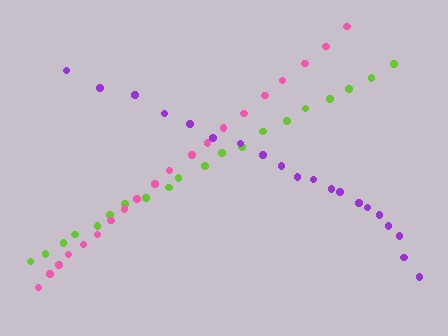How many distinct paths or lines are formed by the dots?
There are 3 distinct paths.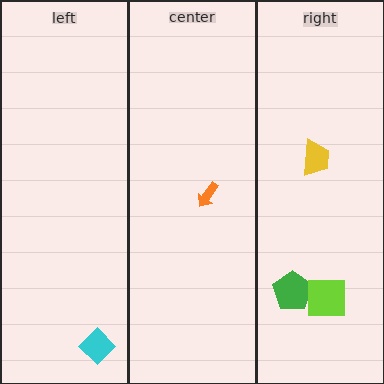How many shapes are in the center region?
1.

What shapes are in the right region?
The green pentagon, the yellow trapezoid, the lime square.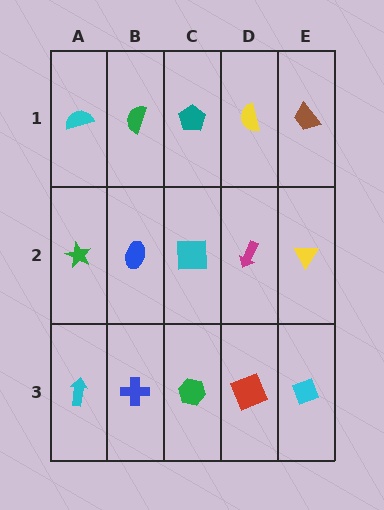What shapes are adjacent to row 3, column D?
A magenta arrow (row 2, column D), a green hexagon (row 3, column C), a cyan diamond (row 3, column E).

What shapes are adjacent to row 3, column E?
A yellow triangle (row 2, column E), a red square (row 3, column D).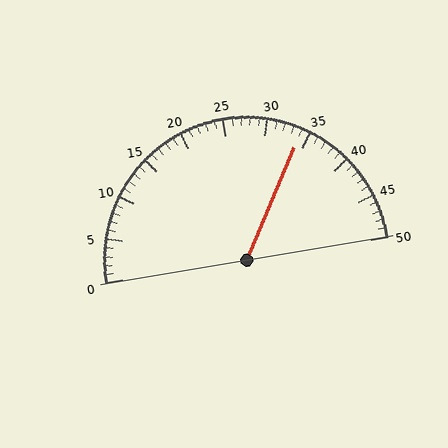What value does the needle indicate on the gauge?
The needle indicates approximately 34.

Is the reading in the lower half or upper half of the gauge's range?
The reading is in the upper half of the range (0 to 50).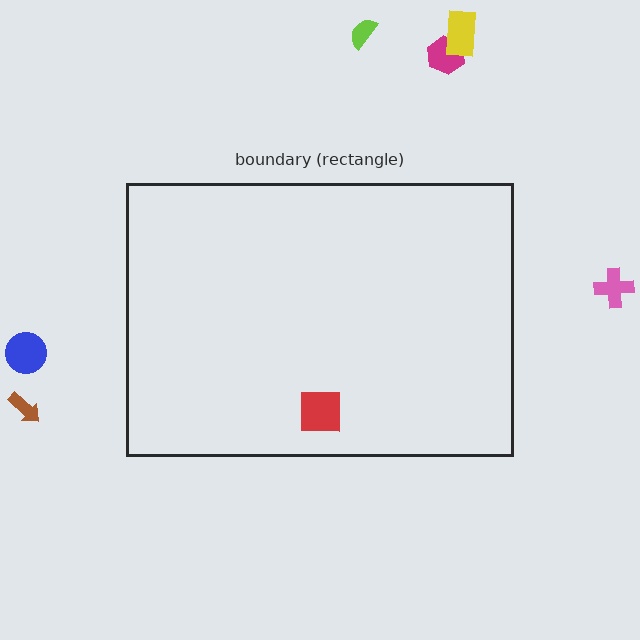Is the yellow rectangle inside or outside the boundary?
Outside.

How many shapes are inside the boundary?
1 inside, 6 outside.